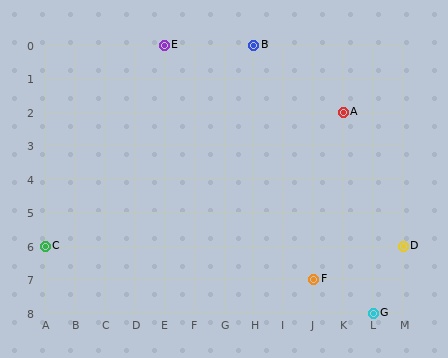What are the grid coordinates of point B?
Point B is at grid coordinates (H, 0).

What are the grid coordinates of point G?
Point G is at grid coordinates (L, 8).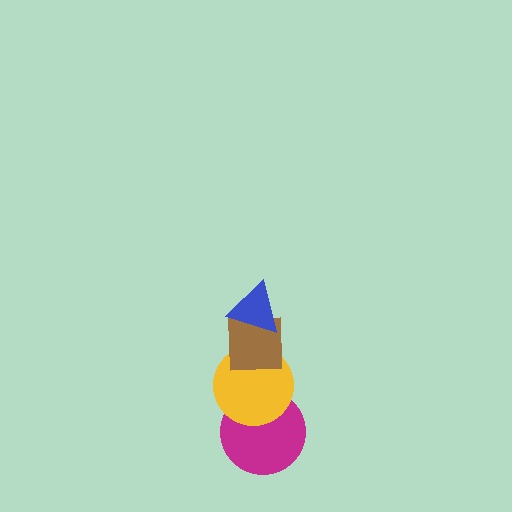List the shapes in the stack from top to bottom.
From top to bottom: the blue triangle, the brown square, the yellow circle, the magenta circle.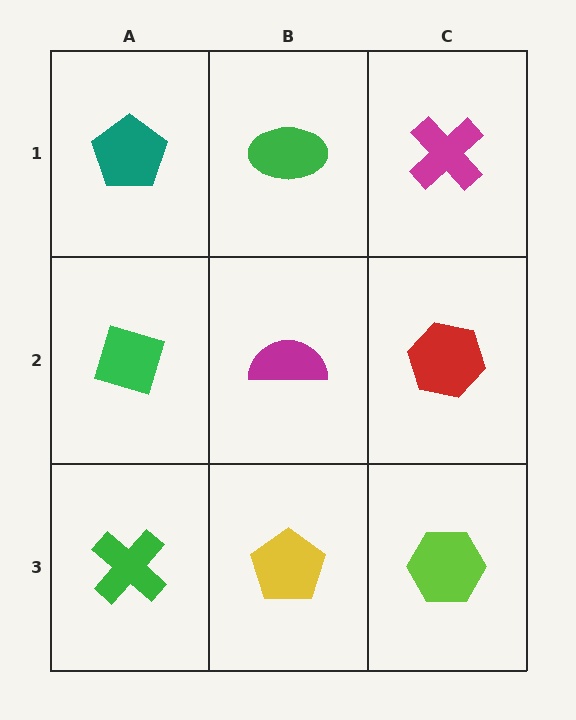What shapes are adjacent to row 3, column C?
A red hexagon (row 2, column C), a yellow pentagon (row 3, column B).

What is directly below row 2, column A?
A green cross.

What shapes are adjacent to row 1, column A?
A green diamond (row 2, column A), a green ellipse (row 1, column B).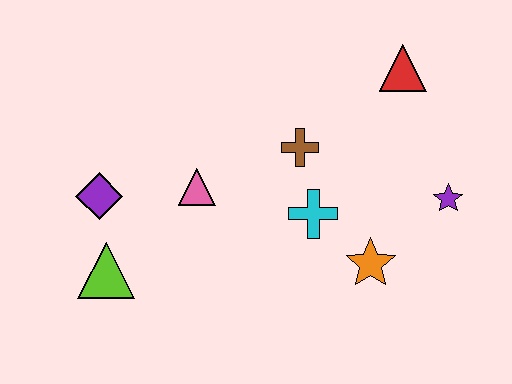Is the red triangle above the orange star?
Yes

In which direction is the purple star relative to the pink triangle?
The purple star is to the right of the pink triangle.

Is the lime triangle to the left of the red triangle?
Yes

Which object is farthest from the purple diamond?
The purple star is farthest from the purple diamond.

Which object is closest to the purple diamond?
The lime triangle is closest to the purple diamond.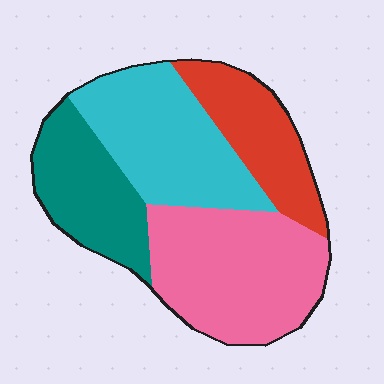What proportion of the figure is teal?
Teal covers roughly 20% of the figure.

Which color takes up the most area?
Pink, at roughly 35%.